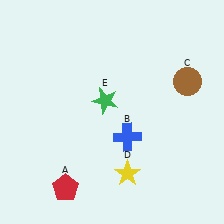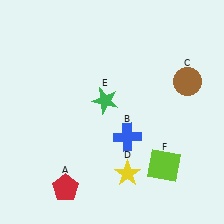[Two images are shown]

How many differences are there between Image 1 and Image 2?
There is 1 difference between the two images.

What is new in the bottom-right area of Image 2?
A lime square (F) was added in the bottom-right area of Image 2.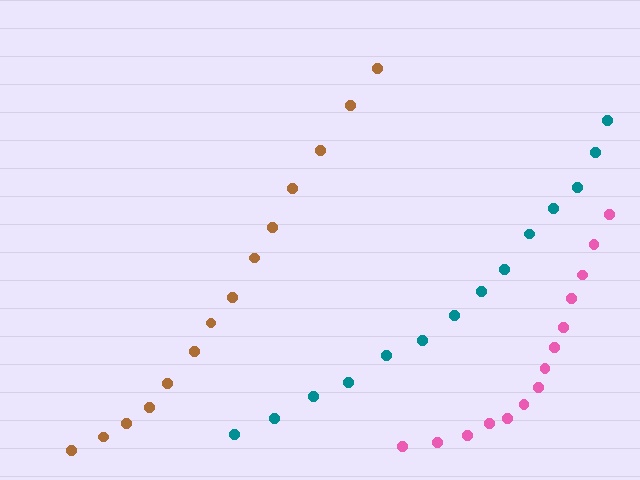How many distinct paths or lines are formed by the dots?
There are 3 distinct paths.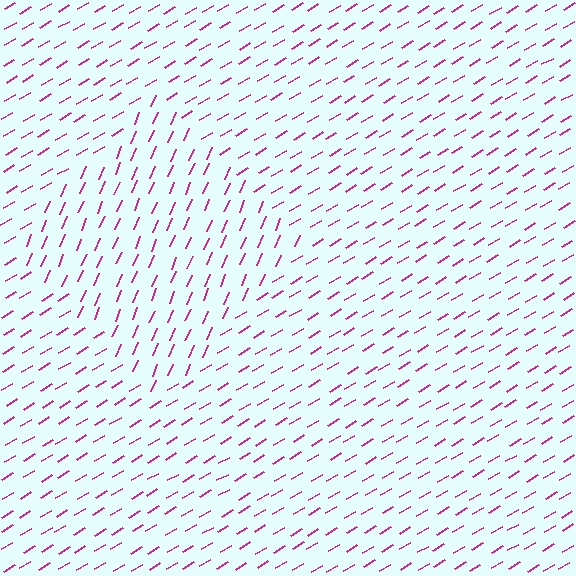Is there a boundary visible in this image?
Yes, there is a texture boundary formed by a change in line orientation.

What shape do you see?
I see a diamond.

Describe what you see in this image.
The image is filled with small magenta line segments. A diamond region in the image has lines oriented differently from the surrounding lines, creating a visible texture boundary.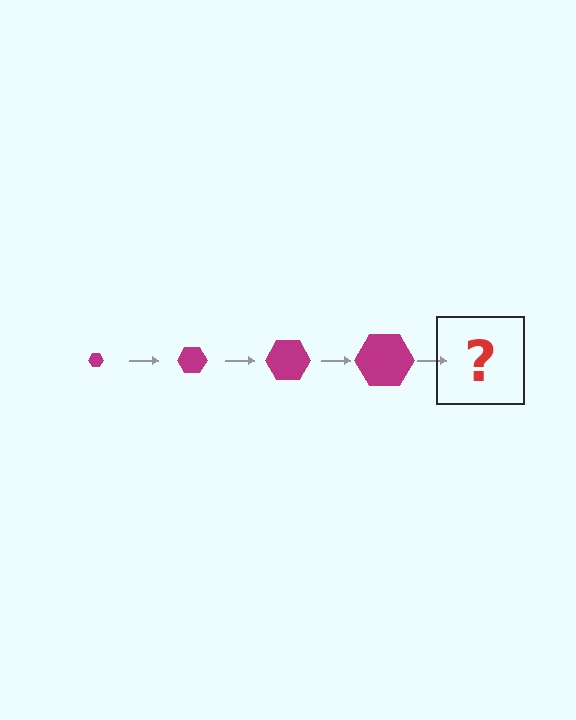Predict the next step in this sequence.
The next step is a magenta hexagon, larger than the previous one.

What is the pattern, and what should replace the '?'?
The pattern is that the hexagon gets progressively larger each step. The '?' should be a magenta hexagon, larger than the previous one.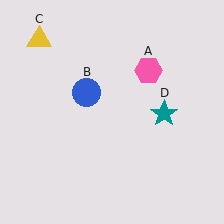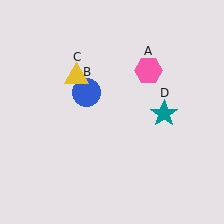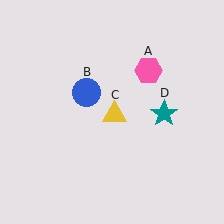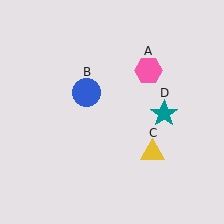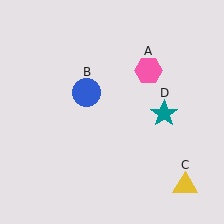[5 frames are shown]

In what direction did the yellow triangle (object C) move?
The yellow triangle (object C) moved down and to the right.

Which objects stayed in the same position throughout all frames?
Pink hexagon (object A) and blue circle (object B) and teal star (object D) remained stationary.